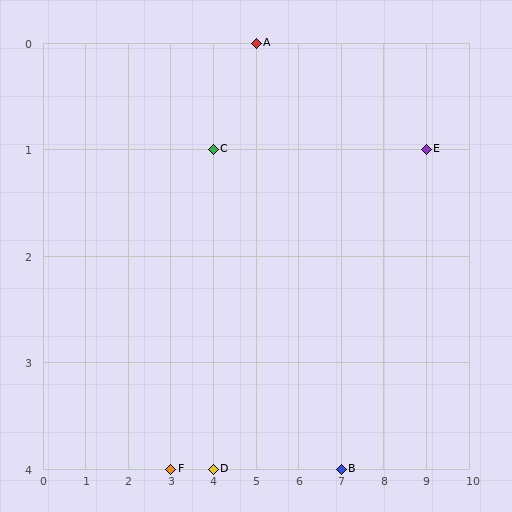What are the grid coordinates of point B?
Point B is at grid coordinates (7, 4).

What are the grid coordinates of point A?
Point A is at grid coordinates (5, 0).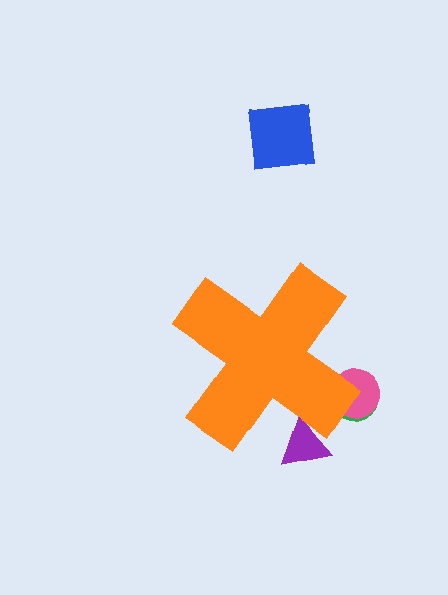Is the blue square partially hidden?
No, the blue square is fully visible.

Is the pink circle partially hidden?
Yes, the pink circle is partially hidden behind the orange cross.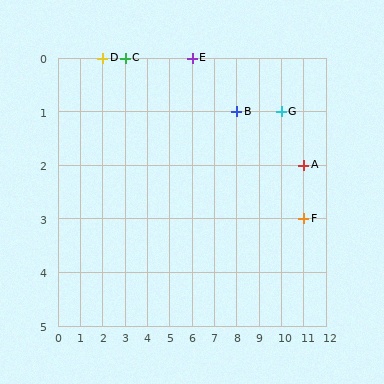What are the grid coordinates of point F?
Point F is at grid coordinates (11, 3).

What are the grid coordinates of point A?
Point A is at grid coordinates (11, 2).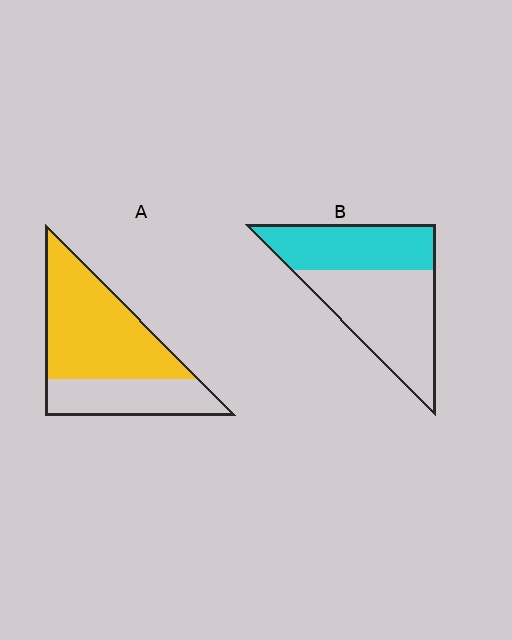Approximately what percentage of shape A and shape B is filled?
A is approximately 65% and B is approximately 40%.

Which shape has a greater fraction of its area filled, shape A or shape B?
Shape A.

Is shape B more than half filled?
No.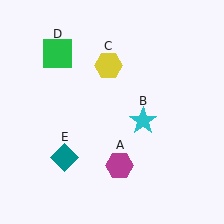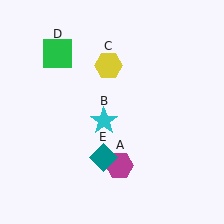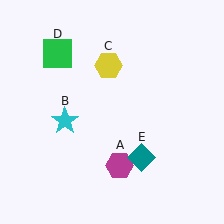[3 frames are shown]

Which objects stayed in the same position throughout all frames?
Magenta hexagon (object A) and yellow hexagon (object C) and green square (object D) remained stationary.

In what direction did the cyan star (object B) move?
The cyan star (object B) moved left.